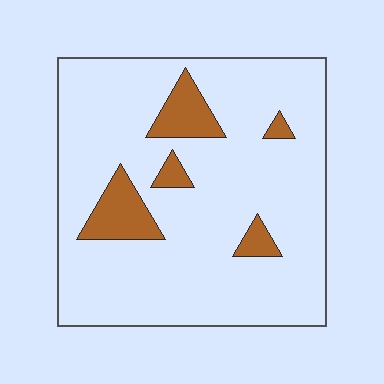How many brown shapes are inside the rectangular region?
5.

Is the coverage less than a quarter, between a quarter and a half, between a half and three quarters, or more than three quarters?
Less than a quarter.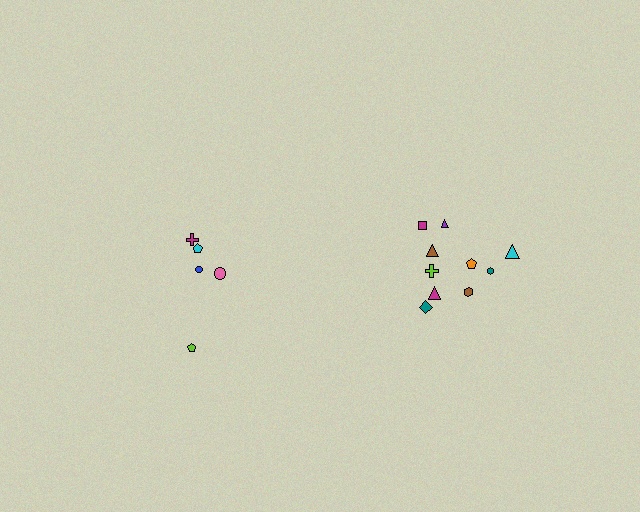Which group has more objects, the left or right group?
The right group.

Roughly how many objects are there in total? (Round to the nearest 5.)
Roughly 15 objects in total.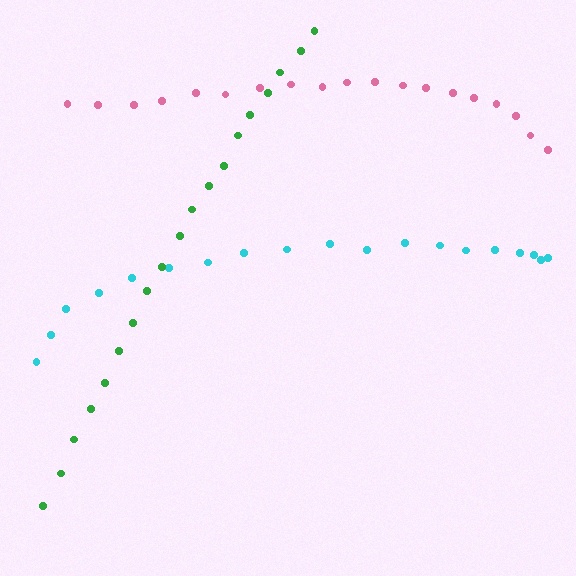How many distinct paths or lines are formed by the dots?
There are 3 distinct paths.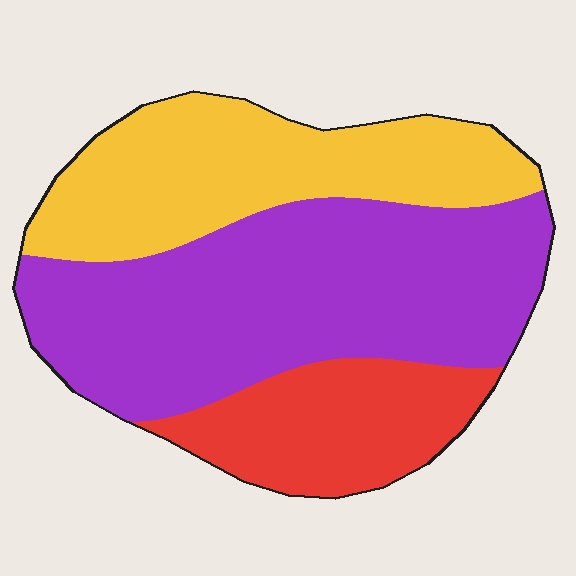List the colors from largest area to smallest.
From largest to smallest: purple, yellow, red.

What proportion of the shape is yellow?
Yellow takes up between a sixth and a third of the shape.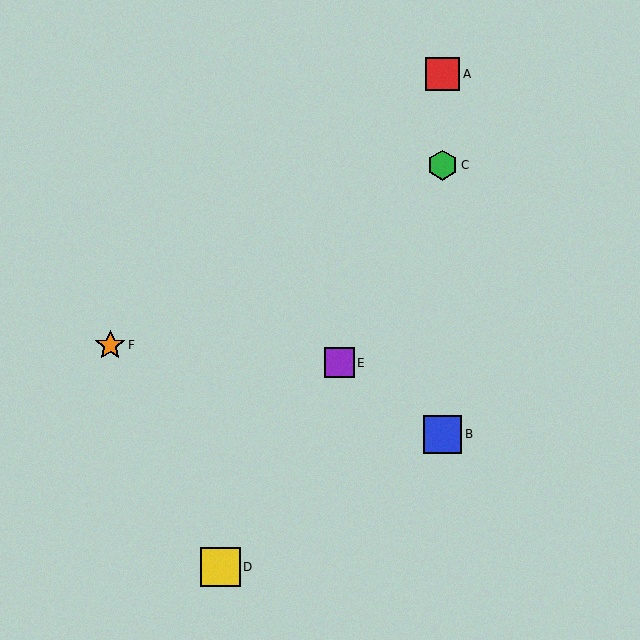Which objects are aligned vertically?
Objects A, B, C are aligned vertically.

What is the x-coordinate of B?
Object B is at x≈443.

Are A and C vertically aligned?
Yes, both are at x≈443.